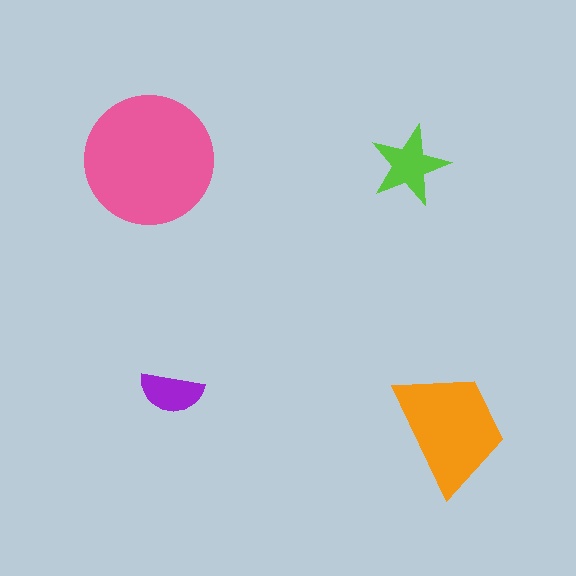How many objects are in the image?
There are 4 objects in the image.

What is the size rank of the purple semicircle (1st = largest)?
4th.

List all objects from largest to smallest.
The pink circle, the orange trapezoid, the lime star, the purple semicircle.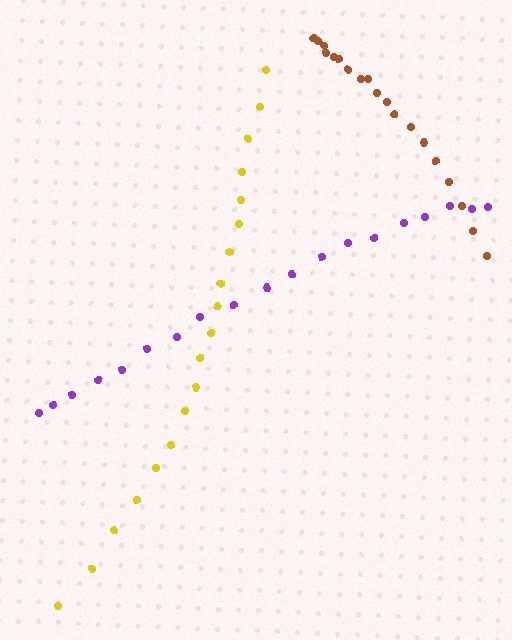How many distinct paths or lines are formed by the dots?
There are 3 distinct paths.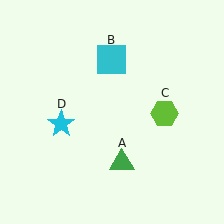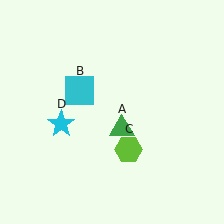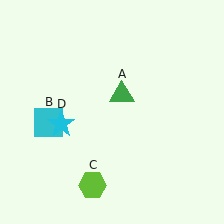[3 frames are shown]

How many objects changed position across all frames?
3 objects changed position: green triangle (object A), cyan square (object B), lime hexagon (object C).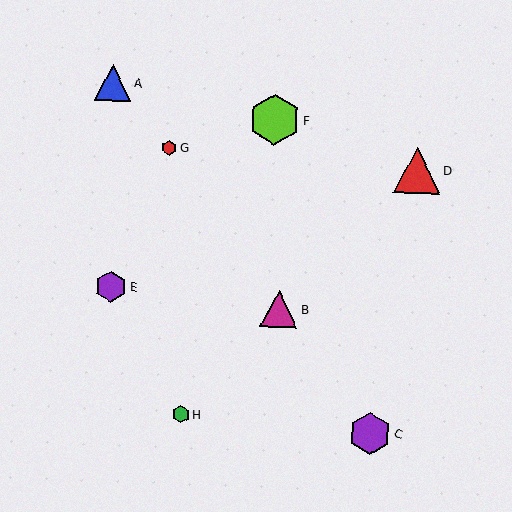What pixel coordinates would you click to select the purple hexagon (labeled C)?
Click at (370, 434) to select the purple hexagon C.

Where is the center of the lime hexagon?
The center of the lime hexagon is at (274, 119).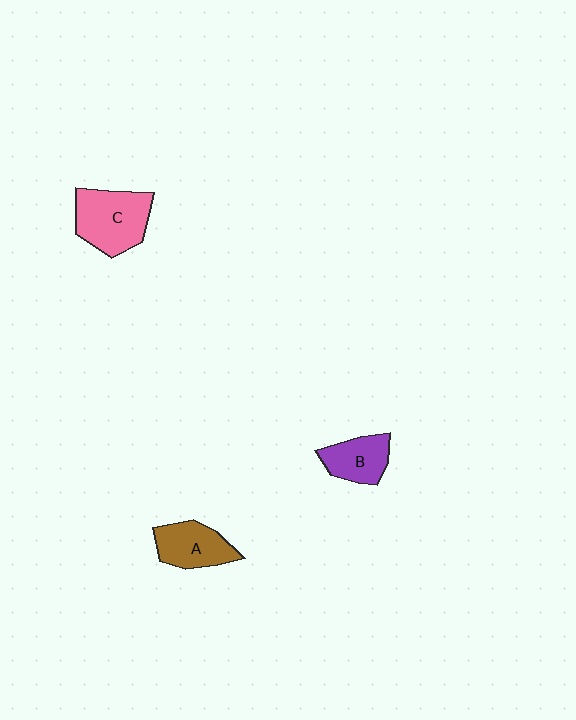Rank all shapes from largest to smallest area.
From largest to smallest: C (pink), A (brown), B (purple).